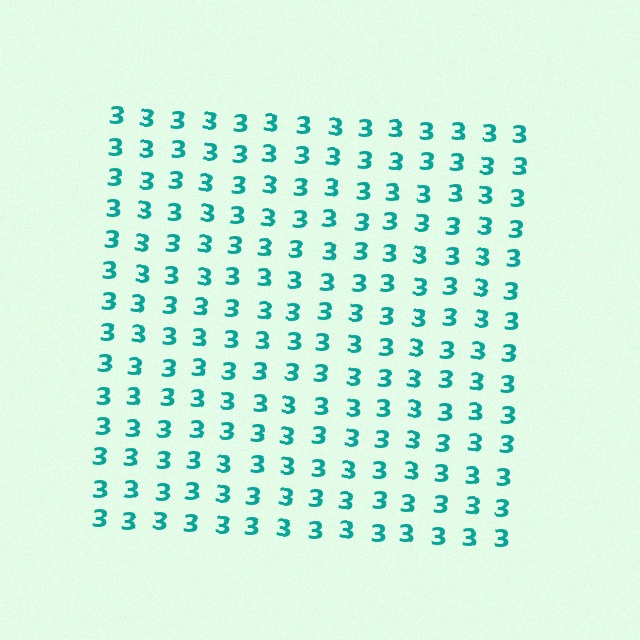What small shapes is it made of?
It is made of small digit 3's.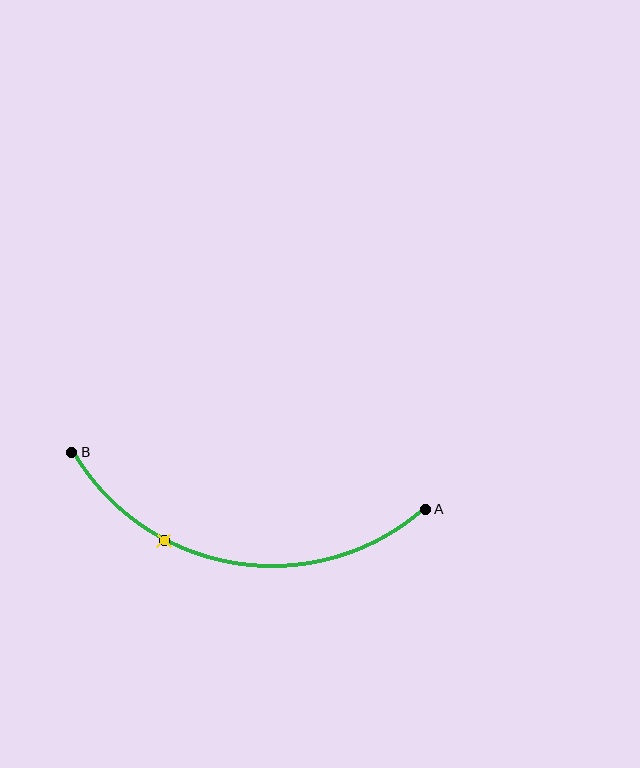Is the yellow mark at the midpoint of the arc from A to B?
No. The yellow mark lies on the arc but is closer to endpoint B. The arc midpoint would be at the point on the curve equidistant along the arc from both A and B.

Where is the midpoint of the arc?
The arc midpoint is the point on the curve farthest from the straight line joining A and B. It sits below that line.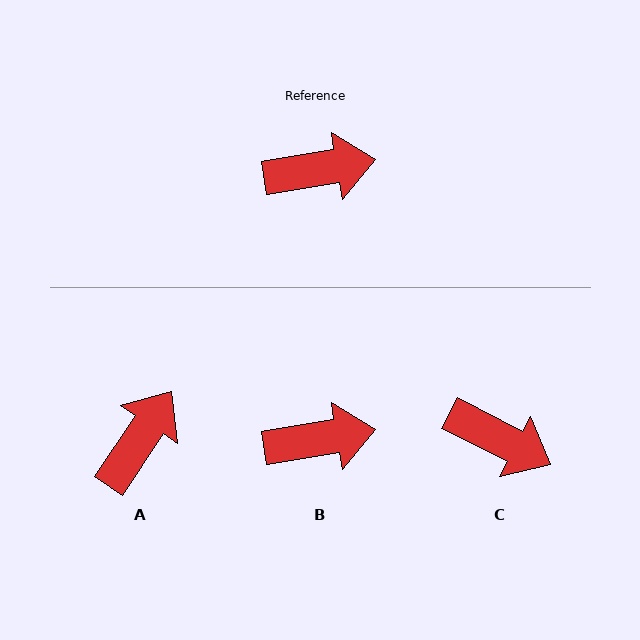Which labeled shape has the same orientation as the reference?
B.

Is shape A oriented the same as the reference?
No, it is off by about 47 degrees.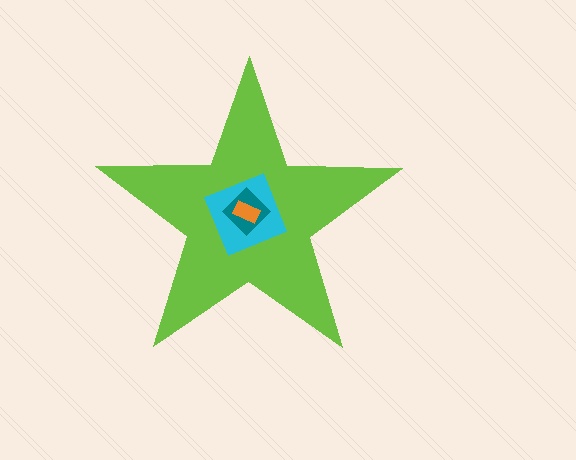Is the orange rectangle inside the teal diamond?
Yes.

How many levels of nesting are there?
4.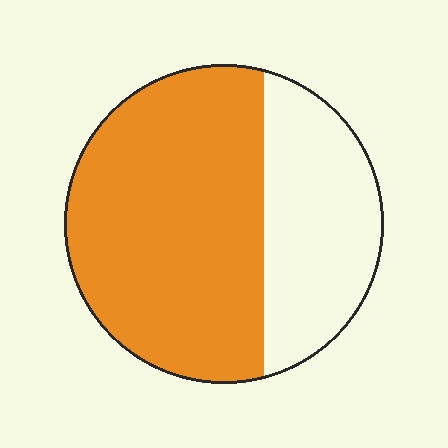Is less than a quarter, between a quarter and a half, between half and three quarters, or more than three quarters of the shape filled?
Between half and three quarters.